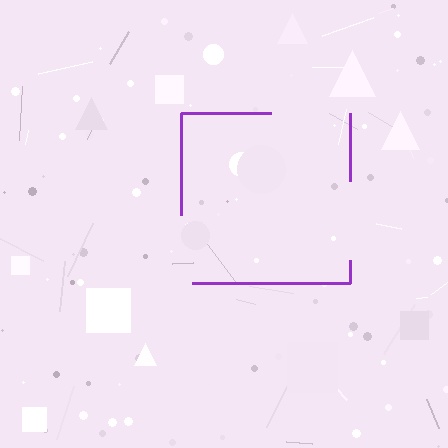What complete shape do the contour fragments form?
The contour fragments form a square.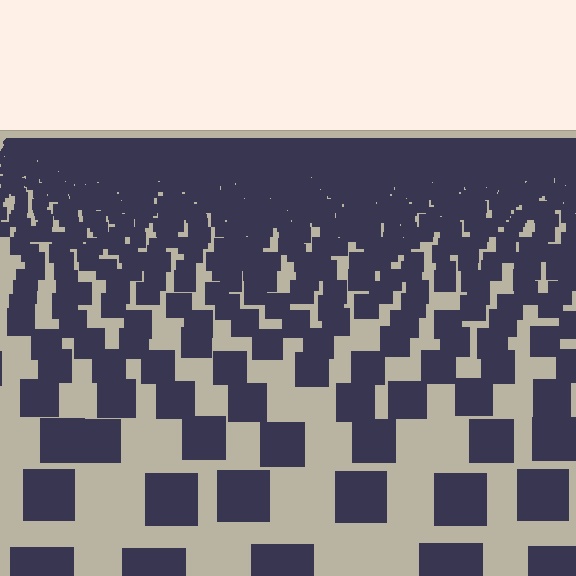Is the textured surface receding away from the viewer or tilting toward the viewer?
The surface is receding away from the viewer. Texture elements get smaller and denser toward the top.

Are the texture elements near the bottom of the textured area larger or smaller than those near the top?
Larger. Near the bottom, elements are closer to the viewer and appear at a bigger on-screen size.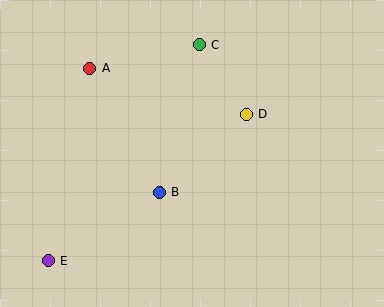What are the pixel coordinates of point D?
Point D is at (246, 114).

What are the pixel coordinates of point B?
Point B is at (159, 192).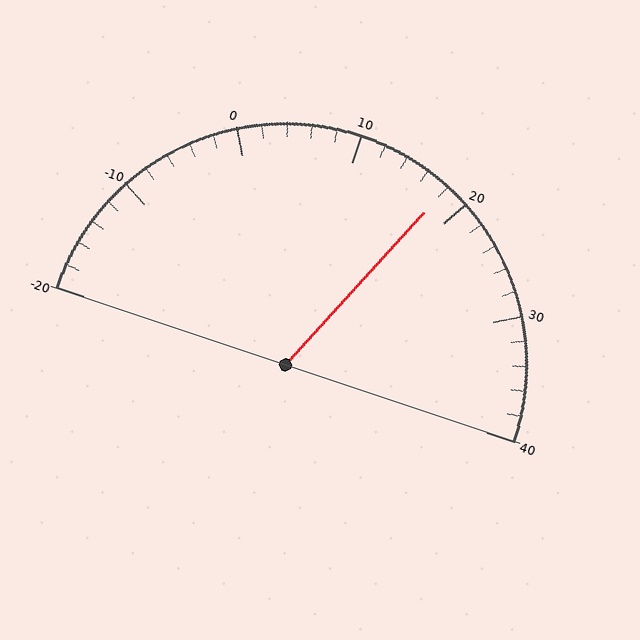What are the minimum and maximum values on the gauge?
The gauge ranges from -20 to 40.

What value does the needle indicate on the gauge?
The needle indicates approximately 18.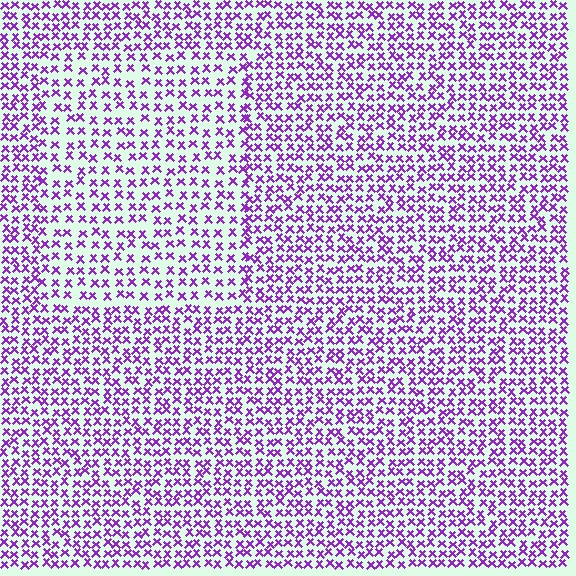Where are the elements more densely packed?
The elements are more densely packed outside the rectangle boundary.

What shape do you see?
I see a rectangle.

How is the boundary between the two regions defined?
The boundary is defined by a change in element density (approximately 1.5x ratio). All elements are the same color, size, and shape.